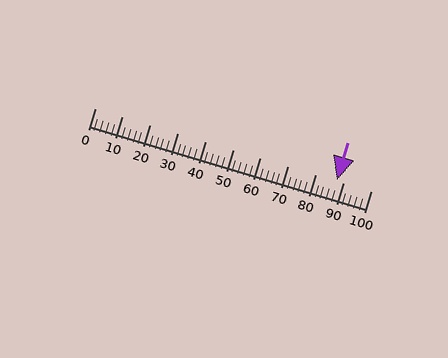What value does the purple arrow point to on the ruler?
The purple arrow points to approximately 88.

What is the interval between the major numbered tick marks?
The major tick marks are spaced 10 units apart.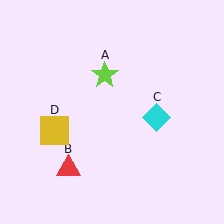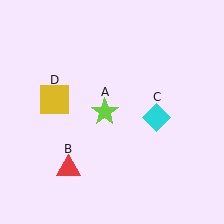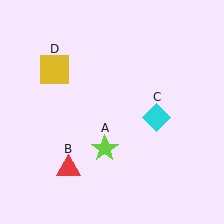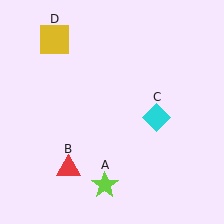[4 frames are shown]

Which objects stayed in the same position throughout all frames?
Red triangle (object B) and cyan diamond (object C) remained stationary.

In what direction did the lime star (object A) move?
The lime star (object A) moved down.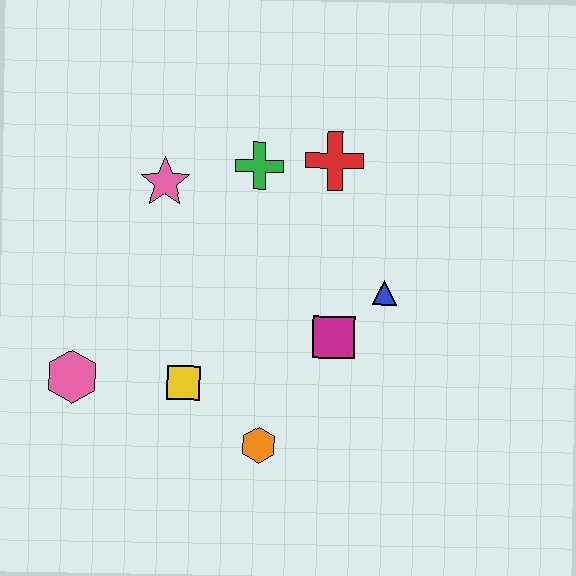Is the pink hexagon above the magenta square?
No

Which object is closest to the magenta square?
The blue triangle is closest to the magenta square.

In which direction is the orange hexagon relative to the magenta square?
The orange hexagon is below the magenta square.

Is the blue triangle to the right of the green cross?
Yes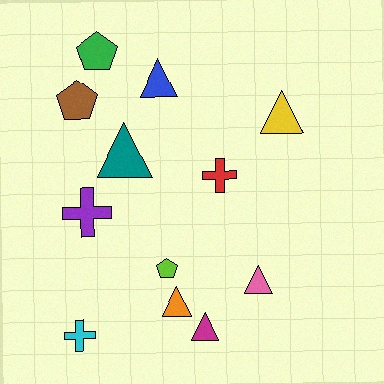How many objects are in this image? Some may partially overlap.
There are 12 objects.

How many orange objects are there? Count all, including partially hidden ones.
There is 1 orange object.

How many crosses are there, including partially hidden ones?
There are 3 crosses.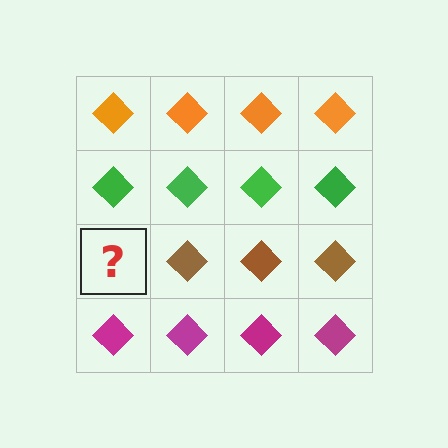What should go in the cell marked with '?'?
The missing cell should contain a brown diamond.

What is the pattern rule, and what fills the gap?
The rule is that each row has a consistent color. The gap should be filled with a brown diamond.